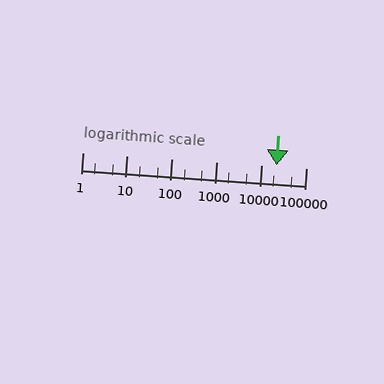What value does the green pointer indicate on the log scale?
The pointer indicates approximately 22000.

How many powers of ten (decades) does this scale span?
The scale spans 5 decades, from 1 to 100000.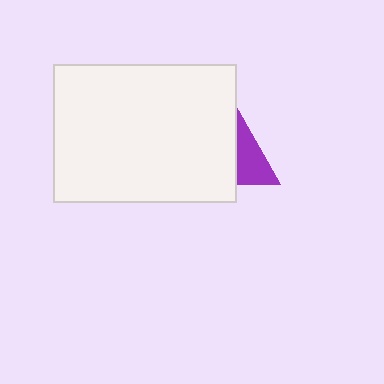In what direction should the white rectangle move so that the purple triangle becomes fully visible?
The white rectangle should move left. That is the shortest direction to clear the overlap and leave the purple triangle fully visible.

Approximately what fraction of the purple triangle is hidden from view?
Roughly 57% of the purple triangle is hidden behind the white rectangle.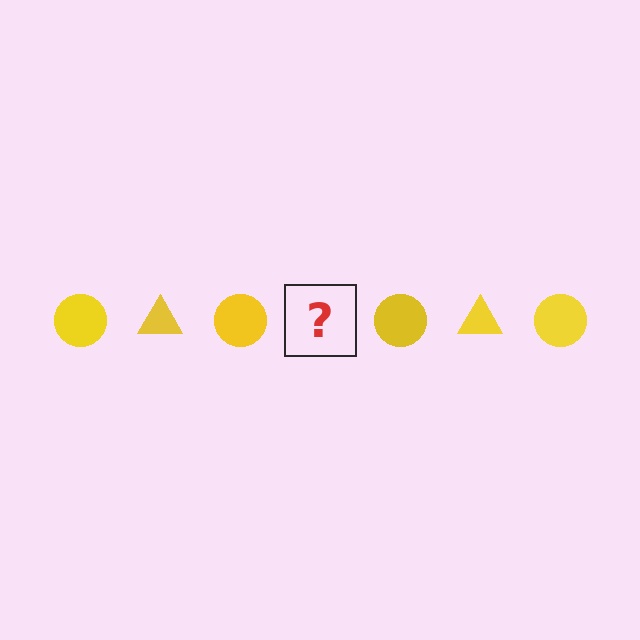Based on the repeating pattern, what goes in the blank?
The blank should be a yellow triangle.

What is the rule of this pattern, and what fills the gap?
The rule is that the pattern cycles through circle, triangle shapes in yellow. The gap should be filled with a yellow triangle.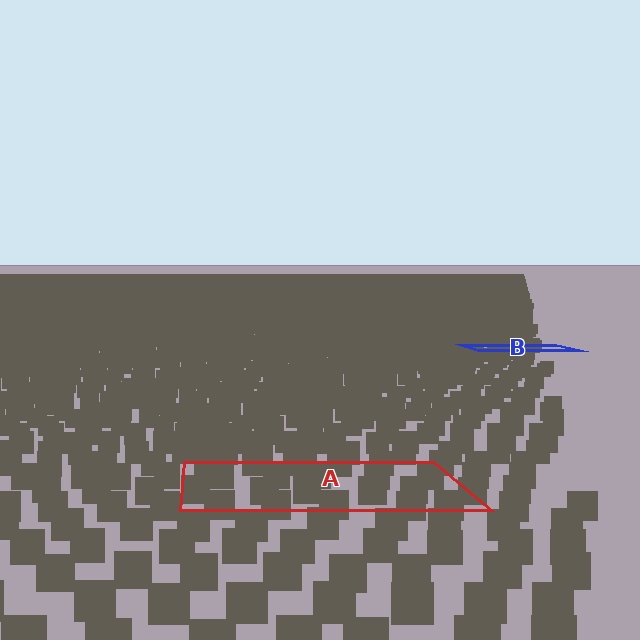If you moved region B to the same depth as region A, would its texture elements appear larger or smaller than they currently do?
They would appear larger. At a closer depth, the same texture elements are projected at a bigger on-screen size.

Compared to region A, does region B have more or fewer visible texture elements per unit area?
Region B has more texture elements per unit area — they are packed more densely because it is farther away.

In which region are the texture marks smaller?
The texture marks are smaller in region B, because it is farther away.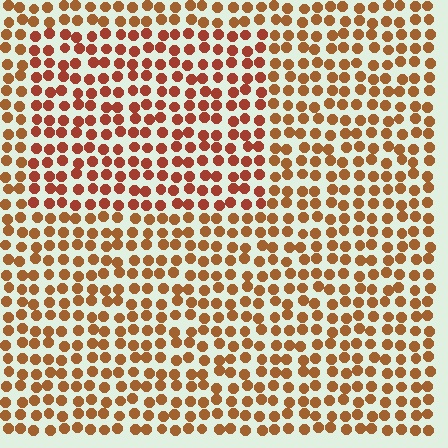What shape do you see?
I see a rectangle.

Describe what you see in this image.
The image is filled with small brown elements in a uniform arrangement. A rectangle-shaped region is visible where the elements are tinted to a slightly different hue, forming a subtle color boundary.